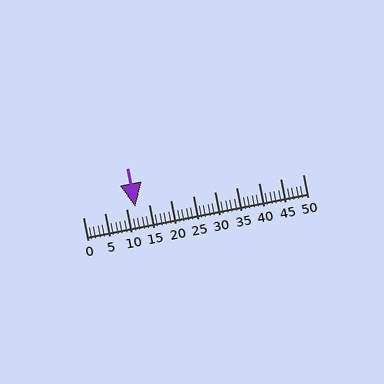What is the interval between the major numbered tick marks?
The major tick marks are spaced 5 units apart.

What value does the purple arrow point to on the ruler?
The purple arrow points to approximately 12.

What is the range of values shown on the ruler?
The ruler shows values from 0 to 50.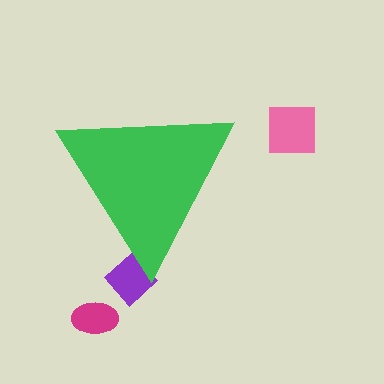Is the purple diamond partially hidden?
Yes, the purple diamond is partially hidden behind the green triangle.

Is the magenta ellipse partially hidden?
No, the magenta ellipse is fully visible.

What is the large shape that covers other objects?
A green triangle.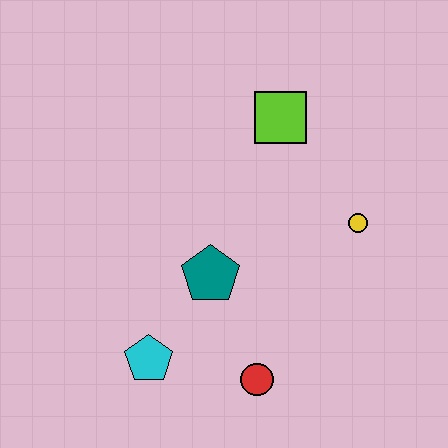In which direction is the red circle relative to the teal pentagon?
The red circle is below the teal pentagon.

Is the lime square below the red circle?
No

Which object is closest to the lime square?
The yellow circle is closest to the lime square.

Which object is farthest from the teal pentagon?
The lime square is farthest from the teal pentagon.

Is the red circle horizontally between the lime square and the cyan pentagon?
Yes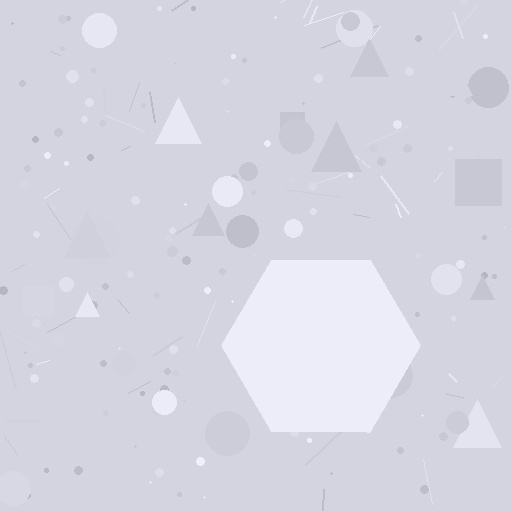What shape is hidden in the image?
A hexagon is hidden in the image.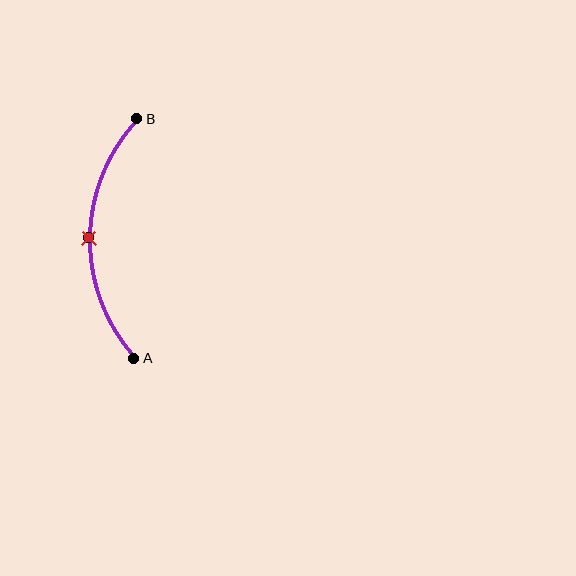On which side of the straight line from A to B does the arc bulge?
The arc bulges to the left of the straight line connecting A and B.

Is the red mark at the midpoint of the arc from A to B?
Yes. The red mark lies on the arc at equal arc-length from both A and B — it is the arc midpoint.